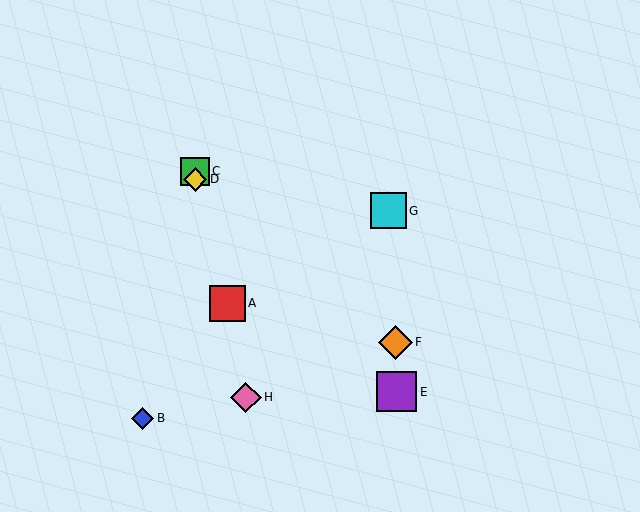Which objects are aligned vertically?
Objects C, D are aligned vertically.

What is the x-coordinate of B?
Object B is at x≈143.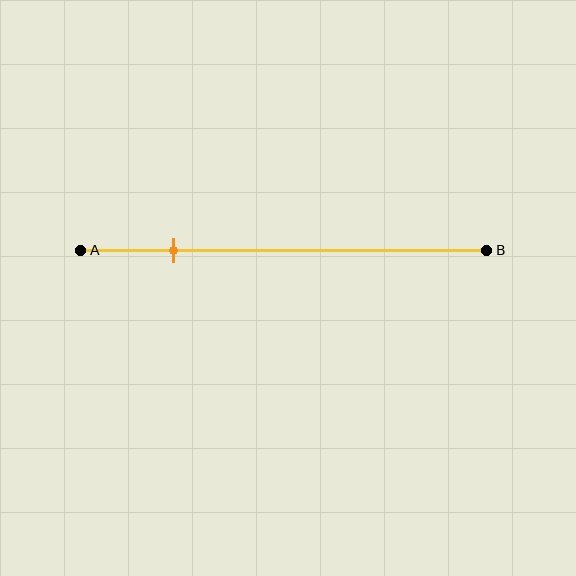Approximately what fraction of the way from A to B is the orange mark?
The orange mark is approximately 25% of the way from A to B.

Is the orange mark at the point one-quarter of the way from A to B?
Yes, the mark is approximately at the one-quarter point.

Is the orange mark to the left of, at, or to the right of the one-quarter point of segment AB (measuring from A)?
The orange mark is approximately at the one-quarter point of segment AB.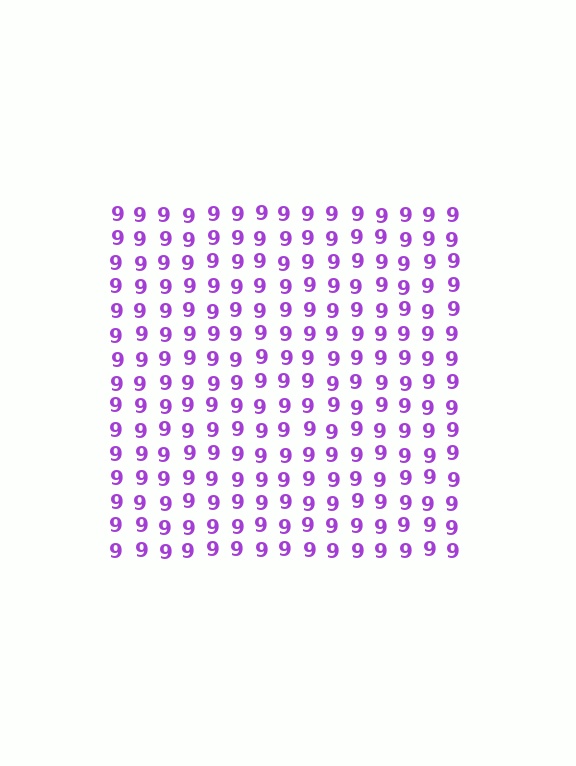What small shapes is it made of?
It is made of small digit 9's.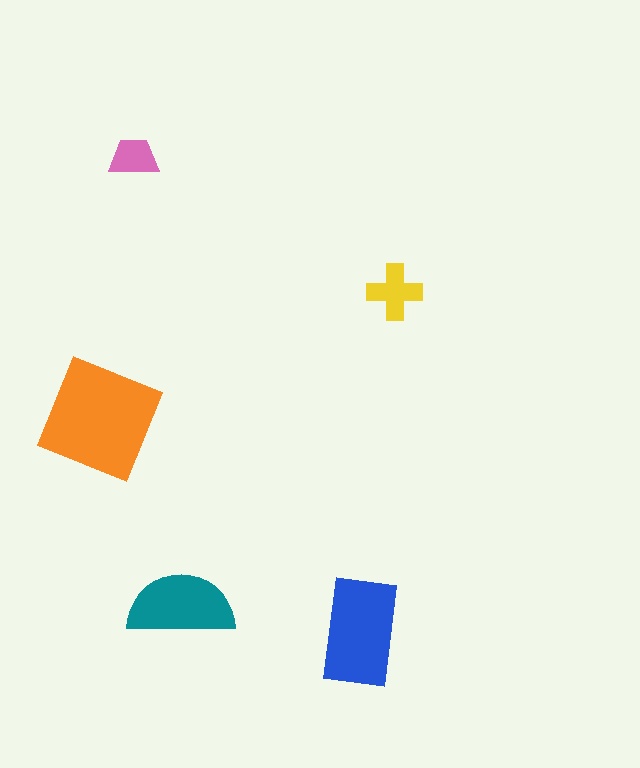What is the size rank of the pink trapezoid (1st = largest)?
5th.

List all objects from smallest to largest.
The pink trapezoid, the yellow cross, the teal semicircle, the blue rectangle, the orange square.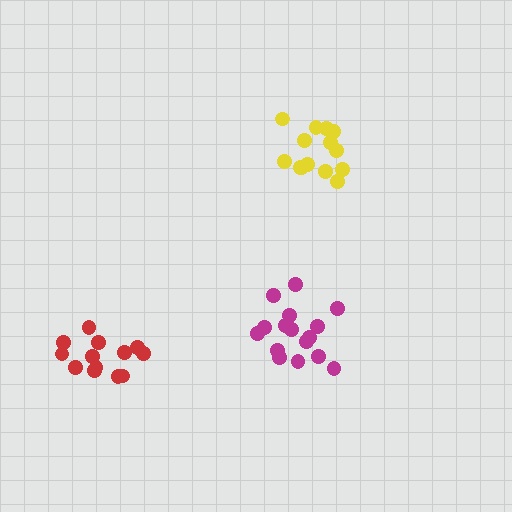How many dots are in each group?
Group 1: 13 dots, Group 2: 14 dots, Group 3: 16 dots (43 total).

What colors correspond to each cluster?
The clusters are colored: red, yellow, magenta.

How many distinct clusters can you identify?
There are 3 distinct clusters.